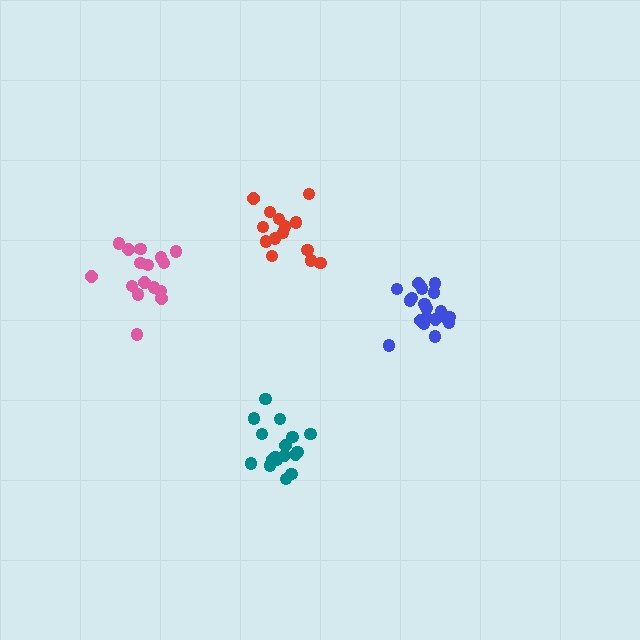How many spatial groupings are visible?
There are 4 spatial groupings.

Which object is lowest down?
The teal cluster is bottommost.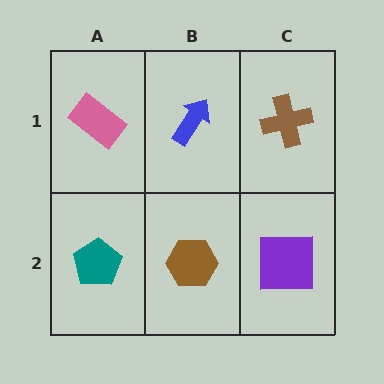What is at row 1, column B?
A blue arrow.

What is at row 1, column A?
A pink rectangle.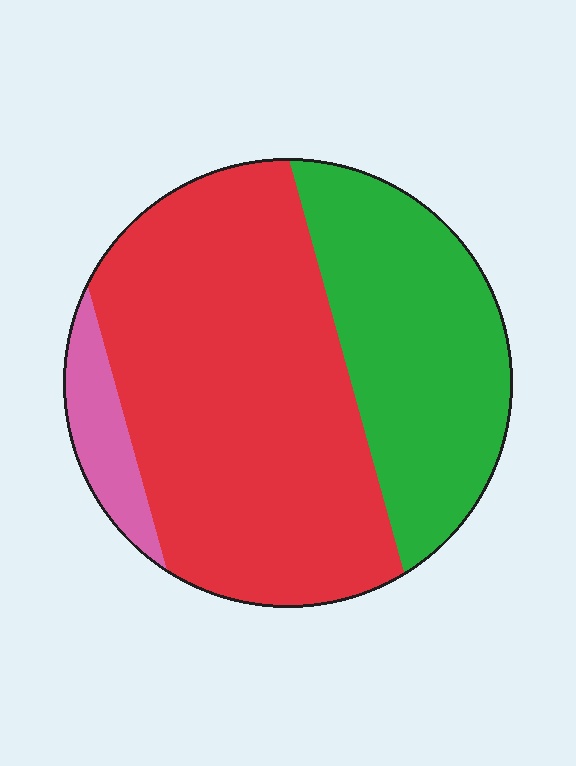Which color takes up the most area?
Red, at roughly 60%.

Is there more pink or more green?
Green.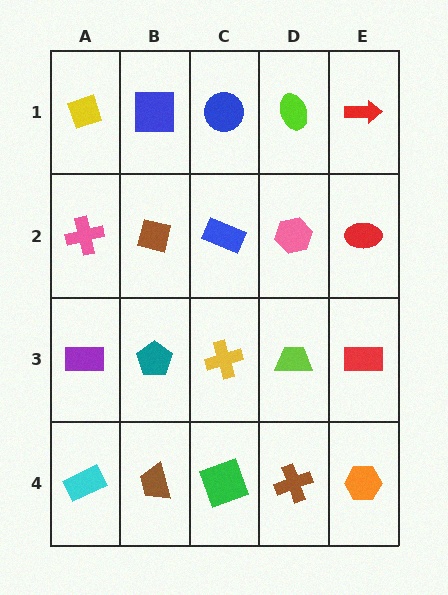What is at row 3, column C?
A yellow cross.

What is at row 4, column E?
An orange hexagon.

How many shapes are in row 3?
5 shapes.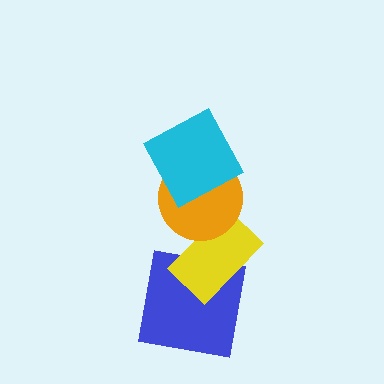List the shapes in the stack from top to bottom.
From top to bottom: the cyan square, the orange circle, the yellow rectangle, the blue square.